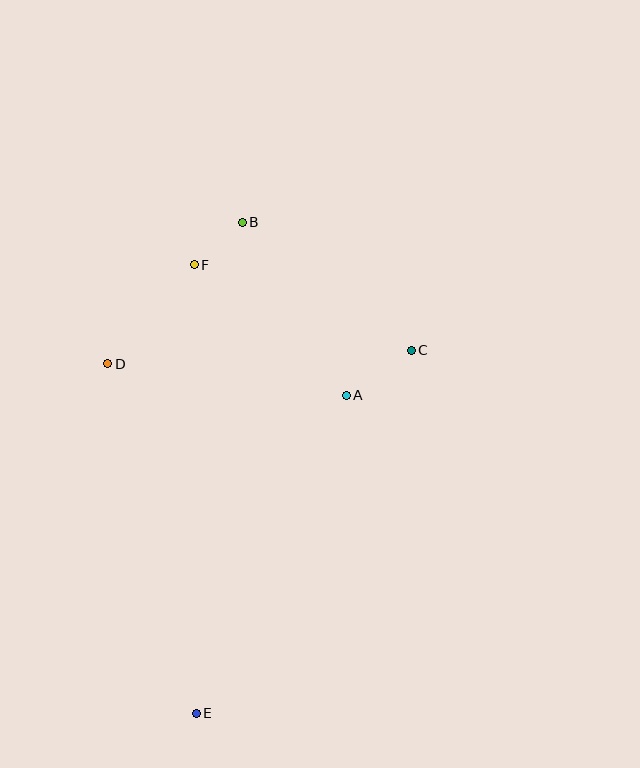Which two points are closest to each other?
Points B and F are closest to each other.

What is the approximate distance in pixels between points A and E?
The distance between A and E is approximately 352 pixels.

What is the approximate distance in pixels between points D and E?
The distance between D and E is approximately 360 pixels.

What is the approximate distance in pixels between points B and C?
The distance between B and C is approximately 212 pixels.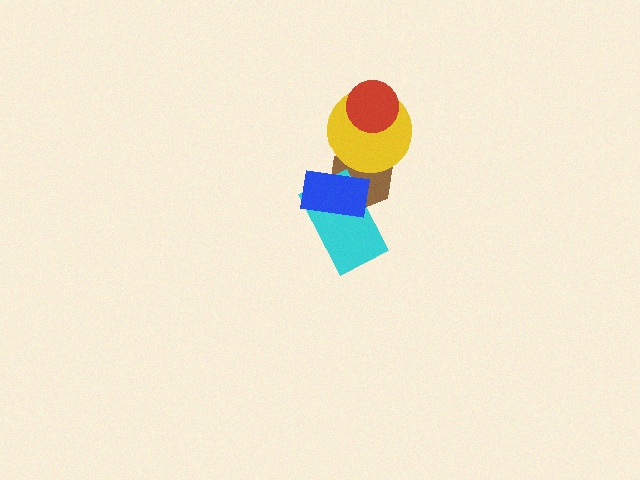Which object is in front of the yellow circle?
The red circle is in front of the yellow circle.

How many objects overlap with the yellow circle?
2 objects overlap with the yellow circle.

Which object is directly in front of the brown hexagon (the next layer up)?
The yellow circle is directly in front of the brown hexagon.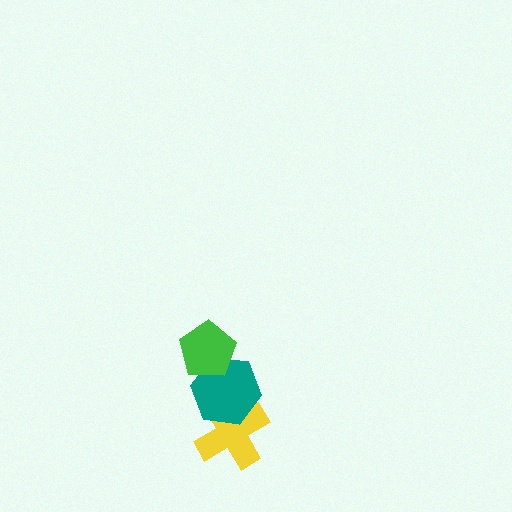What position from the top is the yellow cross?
The yellow cross is 3rd from the top.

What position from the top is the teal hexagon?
The teal hexagon is 2nd from the top.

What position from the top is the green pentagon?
The green pentagon is 1st from the top.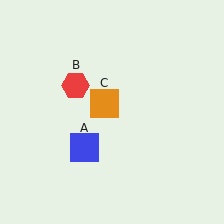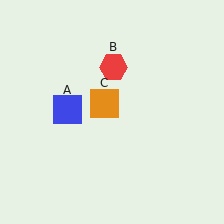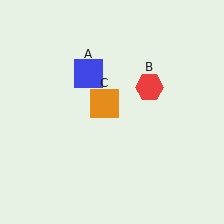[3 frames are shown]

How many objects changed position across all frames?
2 objects changed position: blue square (object A), red hexagon (object B).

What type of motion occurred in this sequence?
The blue square (object A), red hexagon (object B) rotated clockwise around the center of the scene.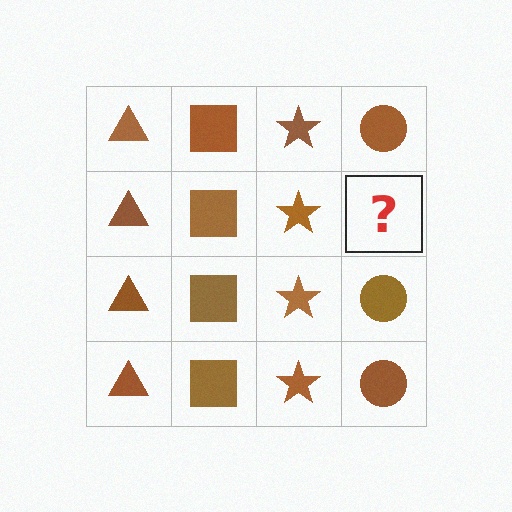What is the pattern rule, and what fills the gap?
The rule is that each column has a consistent shape. The gap should be filled with a brown circle.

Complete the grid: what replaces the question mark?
The question mark should be replaced with a brown circle.